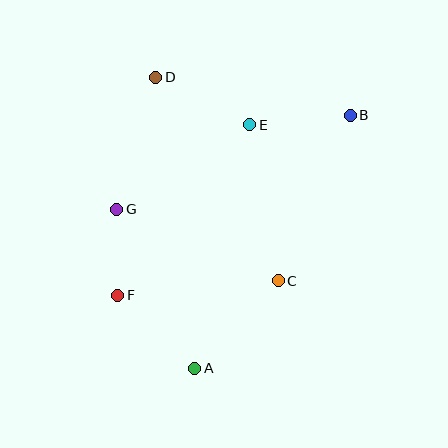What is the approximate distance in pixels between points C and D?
The distance between C and D is approximately 238 pixels.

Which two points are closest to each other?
Points F and G are closest to each other.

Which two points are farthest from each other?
Points A and B are farthest from each other.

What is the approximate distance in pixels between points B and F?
The distance between B and F is approximately 294 pixels.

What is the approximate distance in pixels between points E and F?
The distance between E and F is approximately 216 pixels.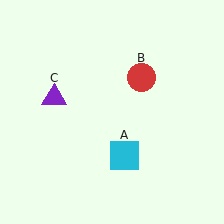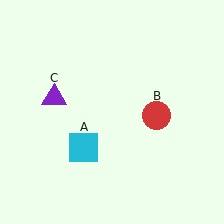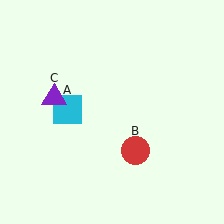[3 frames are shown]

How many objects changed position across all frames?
2 objects changed position: cyan square (object A), red circle (object B).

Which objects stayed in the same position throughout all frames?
Purple triangle (object C) remained stationary.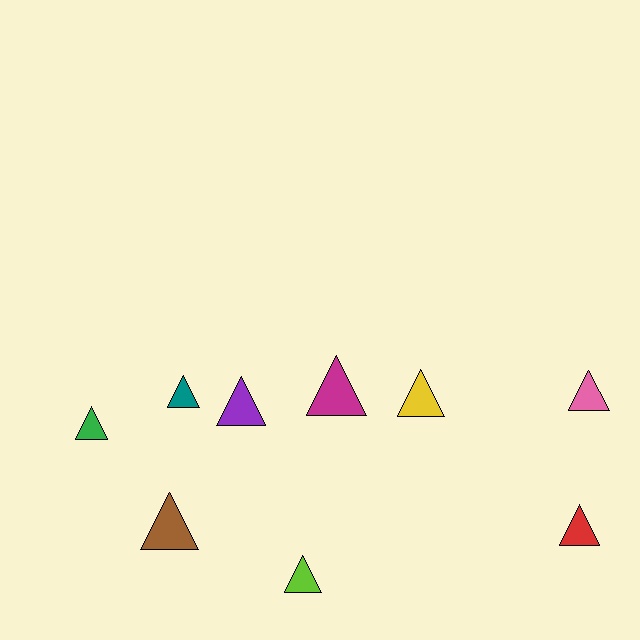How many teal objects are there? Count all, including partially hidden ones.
There is 1 teal object.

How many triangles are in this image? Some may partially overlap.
There are 9 triangles.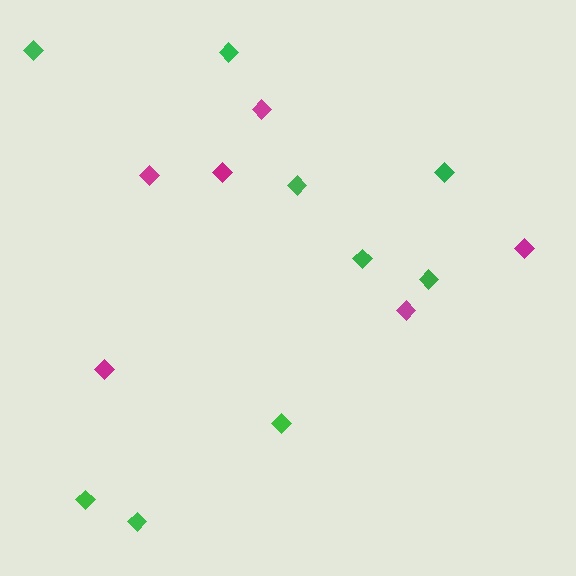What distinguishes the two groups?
There are 2 groups: one group of magenta diamonds (6) and one group of green diamonds (9).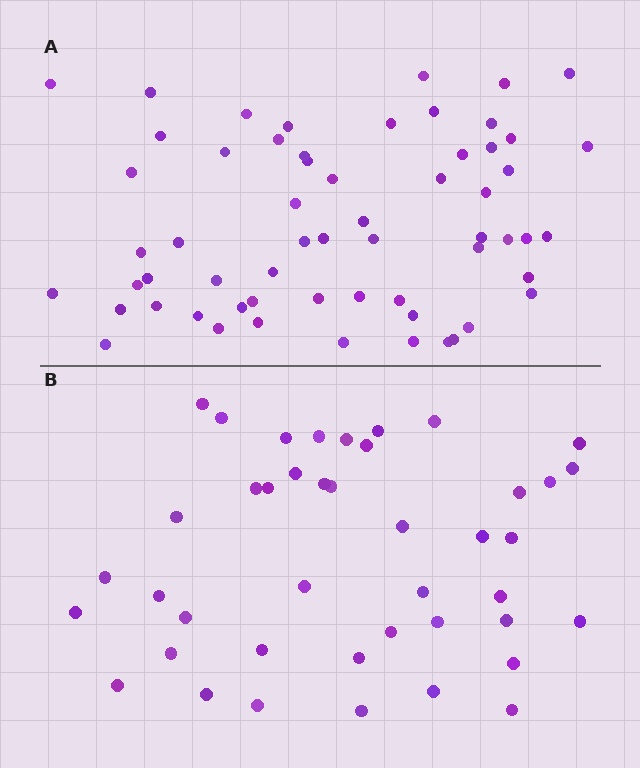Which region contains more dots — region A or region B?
Region A (the top region) has more dots.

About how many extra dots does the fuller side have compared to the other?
Region A has approximately 20 more dots than region B.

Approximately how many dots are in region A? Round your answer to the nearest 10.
About 60 dots.